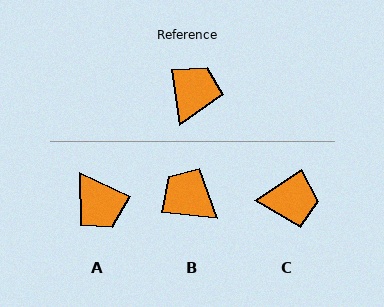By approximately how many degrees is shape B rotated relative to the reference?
Approximately 75 degrees counter-clockwise.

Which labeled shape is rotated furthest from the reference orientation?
A, about 123 degrees away.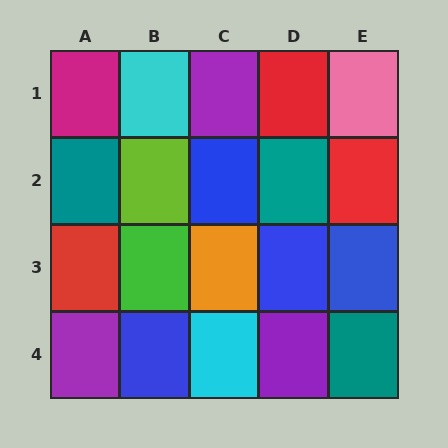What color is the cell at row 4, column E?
Teal.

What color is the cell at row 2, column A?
Teal.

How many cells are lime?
1 cell is lime.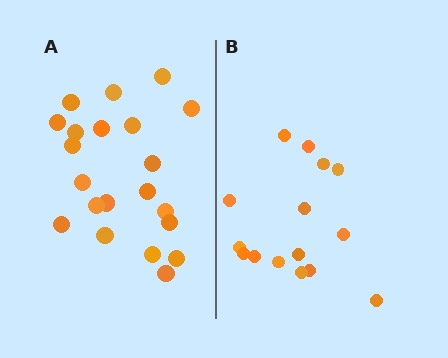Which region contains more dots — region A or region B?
Region A (the left region) has more dots.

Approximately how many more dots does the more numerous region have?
Region A has about 6 more dots than region B.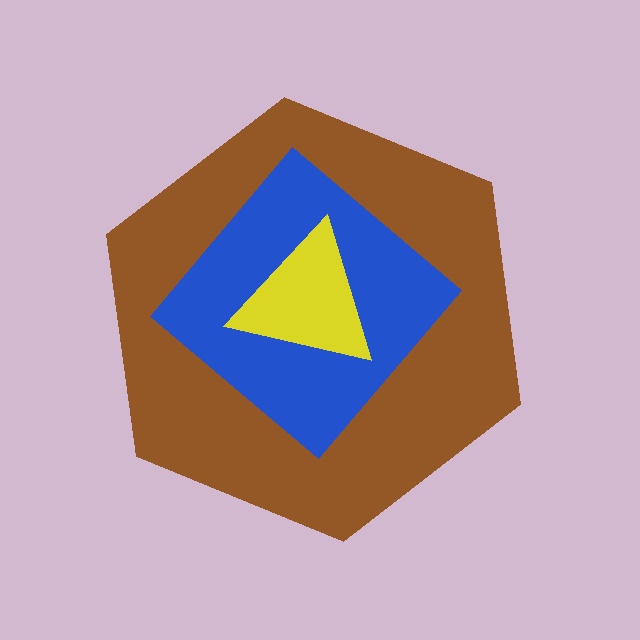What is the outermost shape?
The brown hexagon.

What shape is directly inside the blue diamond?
The yellow triangle.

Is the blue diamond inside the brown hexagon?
Yes.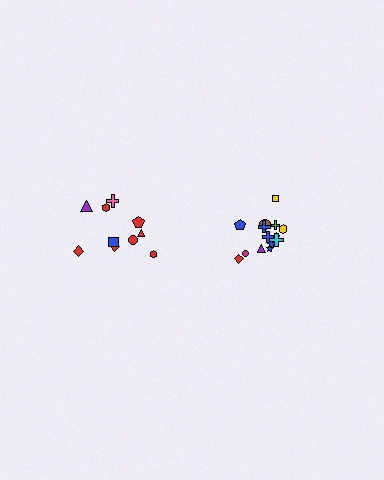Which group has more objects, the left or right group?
The right group.